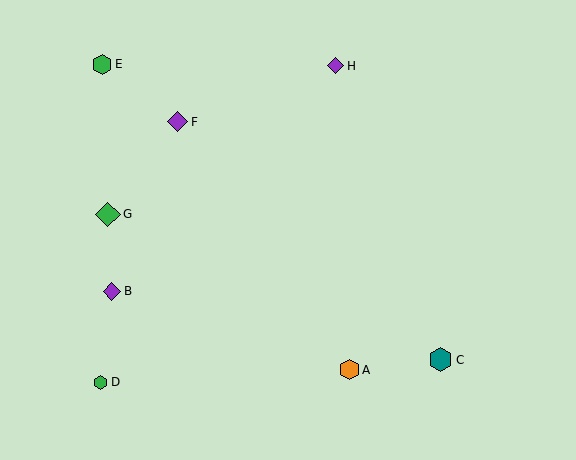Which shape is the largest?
The green diamond (labeled G) is the largest.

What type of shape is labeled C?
Shape C is a teal hexagon.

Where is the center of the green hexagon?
The center of the green hexagon is at (101, 382).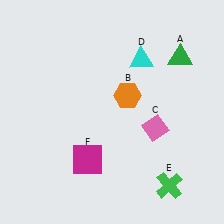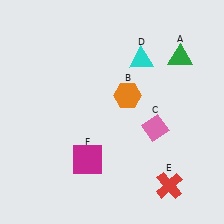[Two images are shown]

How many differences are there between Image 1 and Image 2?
There is 1 difference between the two images.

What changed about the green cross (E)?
In Image 1, E is green. In Image 2, it changed to red.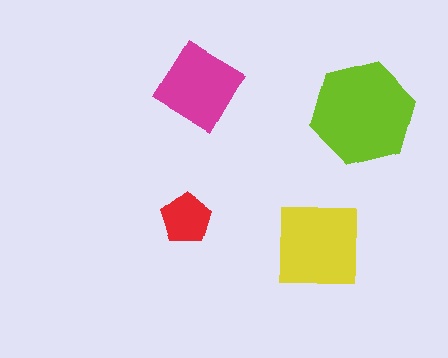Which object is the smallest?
The red pentagon.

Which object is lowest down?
The yellow square is bottommost.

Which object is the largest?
The lime hexagon.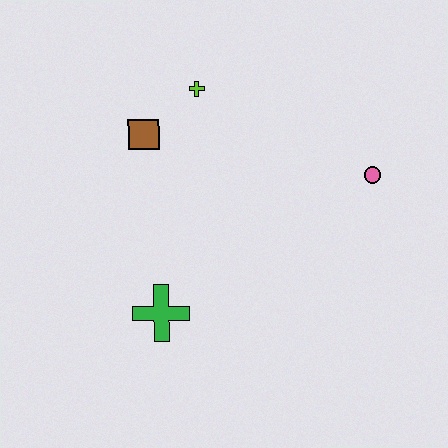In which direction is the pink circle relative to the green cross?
The pink circle is to the right of the green cross.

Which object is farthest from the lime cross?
The green cross is farthest from the lime cross.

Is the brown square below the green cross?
No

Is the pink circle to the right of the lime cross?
Yes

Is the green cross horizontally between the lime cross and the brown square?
Yes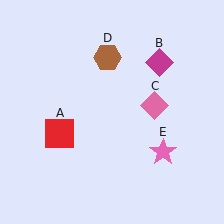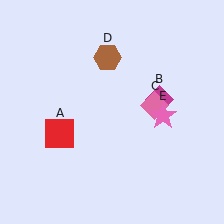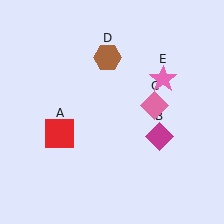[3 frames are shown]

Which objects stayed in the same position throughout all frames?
Red square (object A) and pink diamond (object C) and brown hexagon (object D) remained stationary.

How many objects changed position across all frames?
2 objects changed position: magenta diamond (object B), pink star (object E).